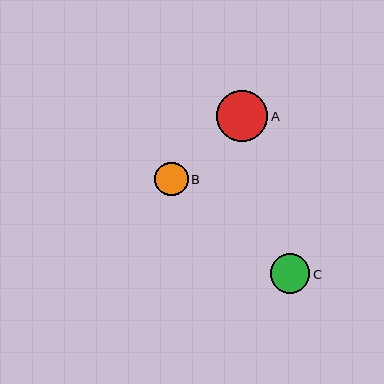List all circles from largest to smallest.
From largest to smallest: A, C, B.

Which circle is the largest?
Circle A is the largest with a size of approximately 51 pixels.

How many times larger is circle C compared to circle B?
Circle C is approximately 1.2 times the size of circle B.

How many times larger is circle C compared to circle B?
Circle C is approximately 1.2 times the size of circle B.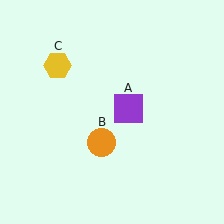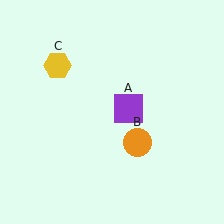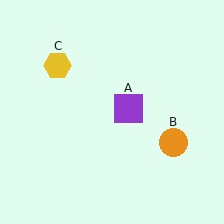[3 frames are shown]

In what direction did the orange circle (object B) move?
The orange circle (object B) moved right.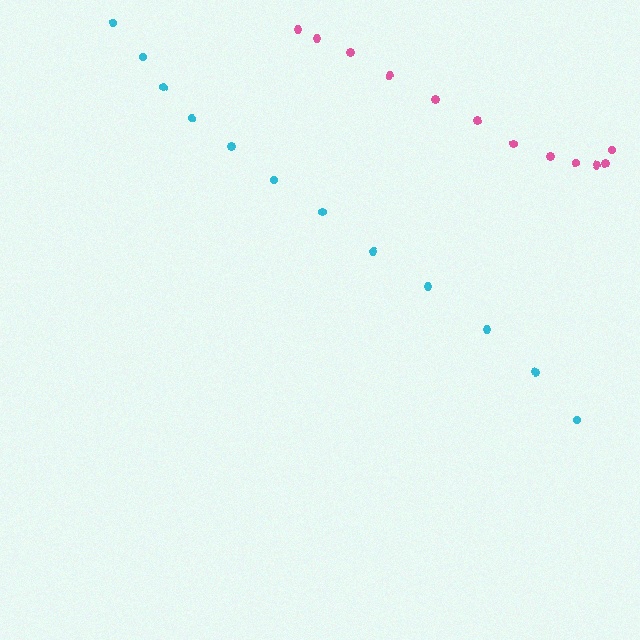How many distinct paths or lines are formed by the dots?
There are 2 distinct paths.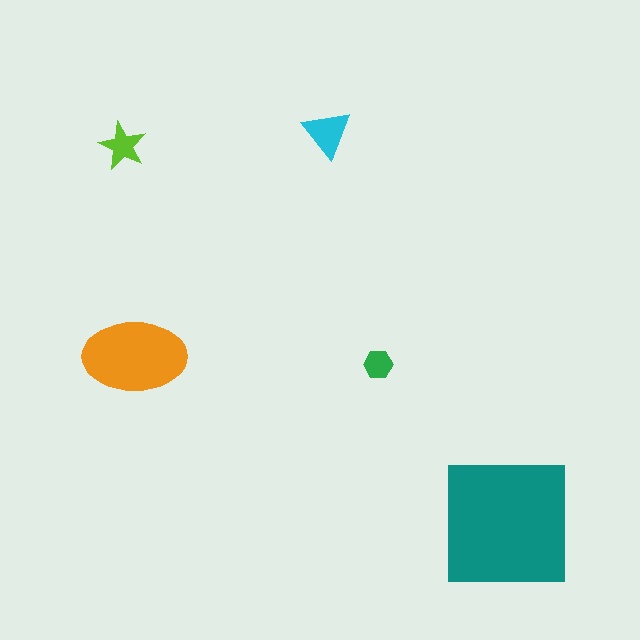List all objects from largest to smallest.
The teal square, the orange ellipse, the cyan triangle, the lime star, the green hexagon.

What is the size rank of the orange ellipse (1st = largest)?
2nd.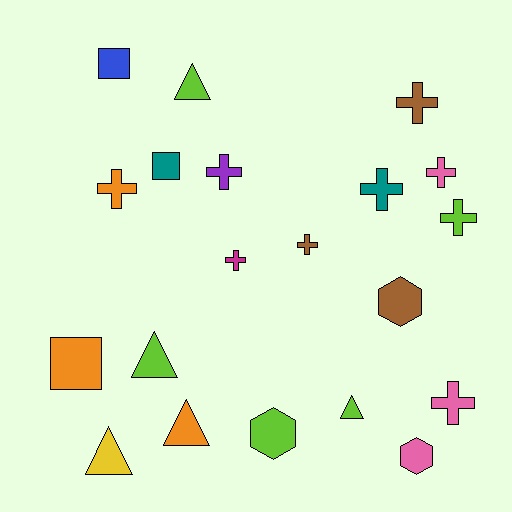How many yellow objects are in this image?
There is 1 yellow object.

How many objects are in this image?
There are 20 objects.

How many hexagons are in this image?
There are 3 hexagons.